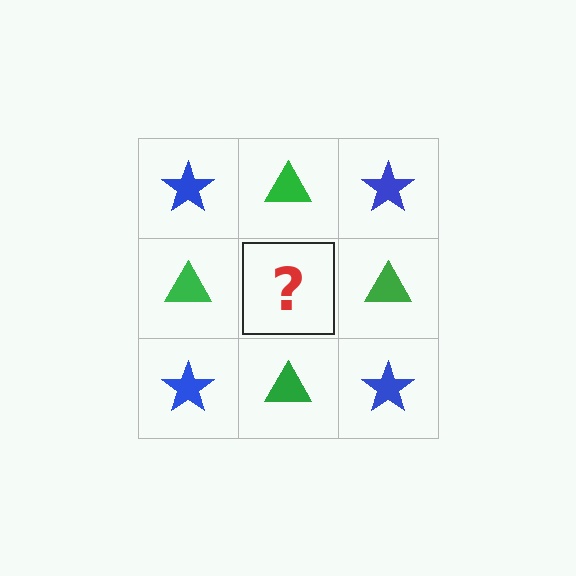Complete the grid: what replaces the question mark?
The question mark should be replaced with a blue star.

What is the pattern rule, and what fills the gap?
The rule is that it alternates blue star and green triangle in a checkerboard pattern. The gap should be filled with a blue star.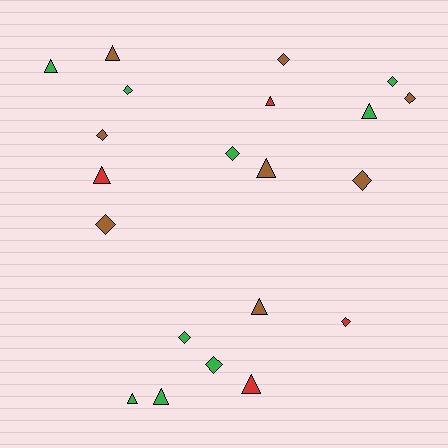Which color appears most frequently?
Green, with 9 objects.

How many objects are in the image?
There are 21 objects.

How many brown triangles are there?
There are 3 brown triangles.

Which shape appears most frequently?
Diamond, with 11 objects.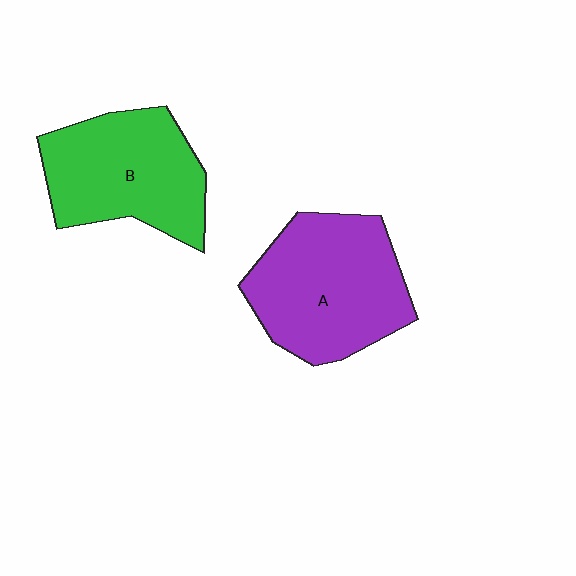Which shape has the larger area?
Shape A (purple).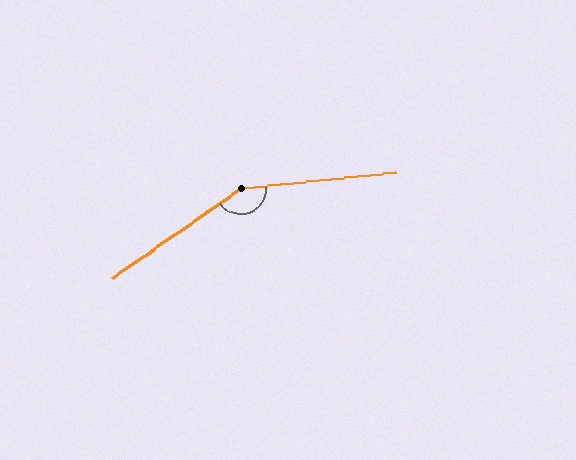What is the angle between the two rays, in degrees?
Approximately 151 degrees.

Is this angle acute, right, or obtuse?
It is obtuse.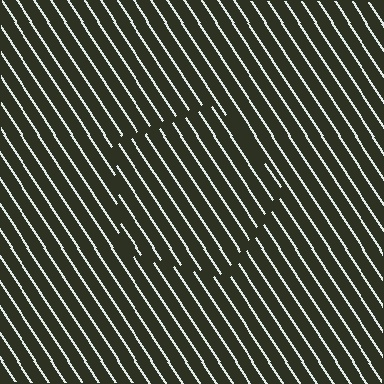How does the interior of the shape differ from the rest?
The interior of the shape contains the same grating, shifted by half a period — the contour is defined by the phase discontinuity where line-ends from the inner and outer gratings abut.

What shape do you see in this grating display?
An illusory pentagon. The interior of the shape contains the same grating, shifted by half a period — the contour is defined by the phase discontinuity where line-ends from the inner and outer gratings abut.